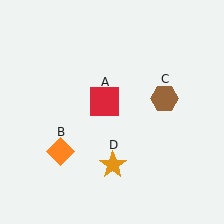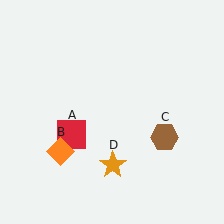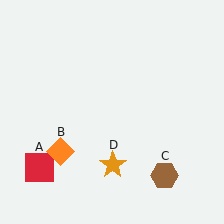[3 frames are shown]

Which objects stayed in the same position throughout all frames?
Orange diamond (object B) and orange star (object D) remained stationary.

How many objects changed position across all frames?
2 objects changed position: red square (object A), brown hexagon (object C).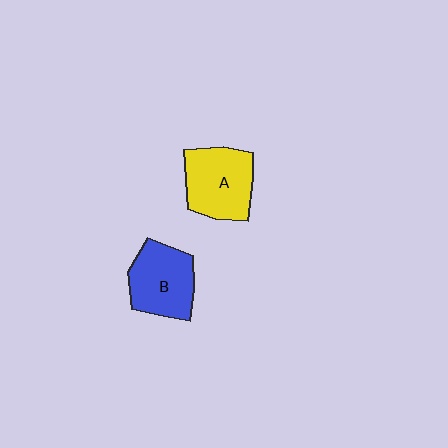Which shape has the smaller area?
Shape B (blue).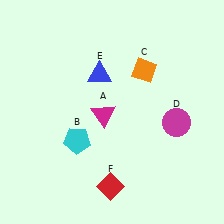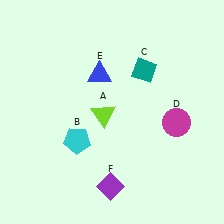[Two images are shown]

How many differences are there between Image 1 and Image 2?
There are 3 differences between the two images.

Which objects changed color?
A changed from magenta to lime. C changed from orange to teal. F changed from red to purple.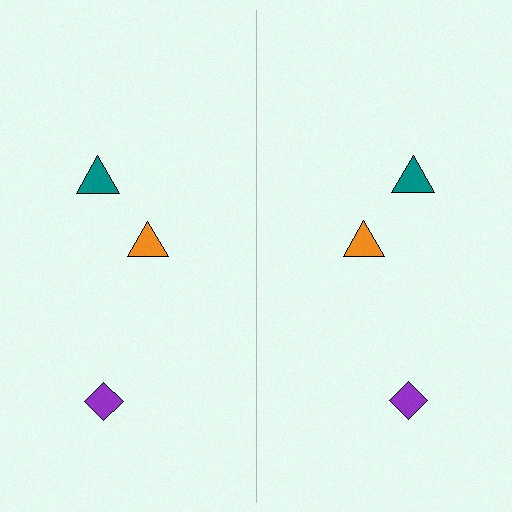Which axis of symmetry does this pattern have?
The pattern has a vertical axis of symmetry running through the center of the image.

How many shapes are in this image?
There are 6 shapes in this image.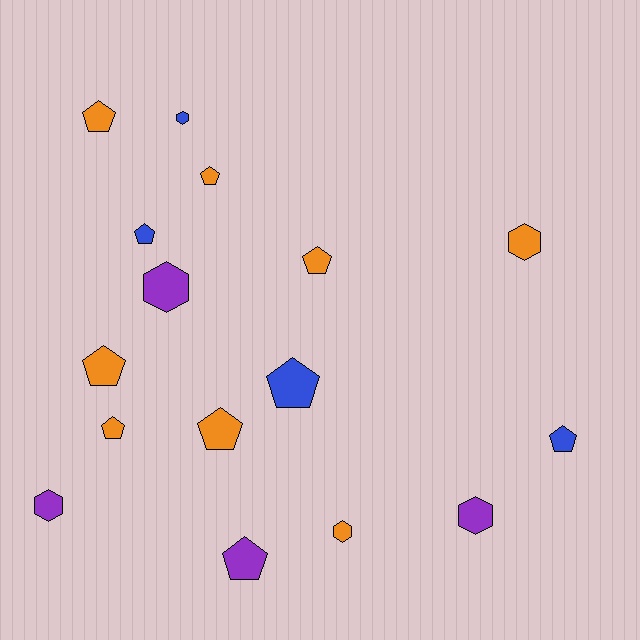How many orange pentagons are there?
There are 6 orange pentagons.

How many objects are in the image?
There are 16 objects.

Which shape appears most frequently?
Pentagon, with 10 objects.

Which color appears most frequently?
Orange, with 8 objects.